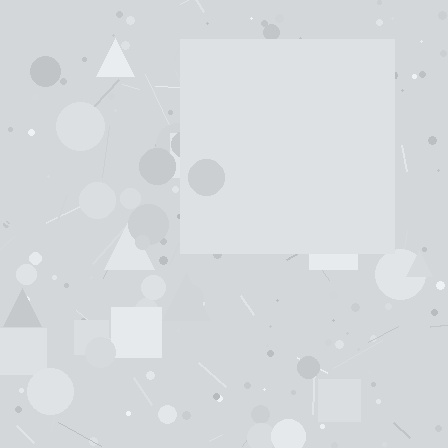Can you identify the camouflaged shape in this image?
The camouflaged shape is a square.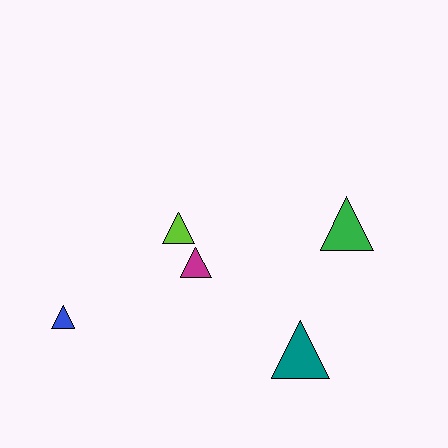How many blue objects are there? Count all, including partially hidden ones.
There is 1 blue object.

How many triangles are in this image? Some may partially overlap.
There are 5 triangles.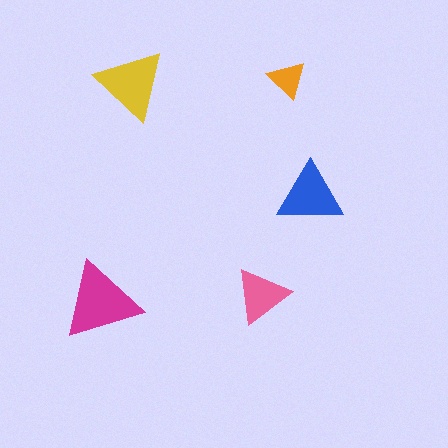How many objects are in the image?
There are 5 objects in the image.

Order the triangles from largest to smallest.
the magenta one, the yellow one, the blue one, the pink one, the orange one.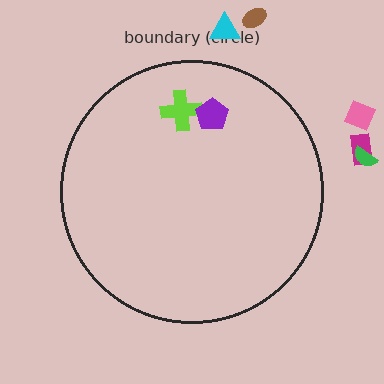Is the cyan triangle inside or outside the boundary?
Outside.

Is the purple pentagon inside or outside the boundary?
Inside.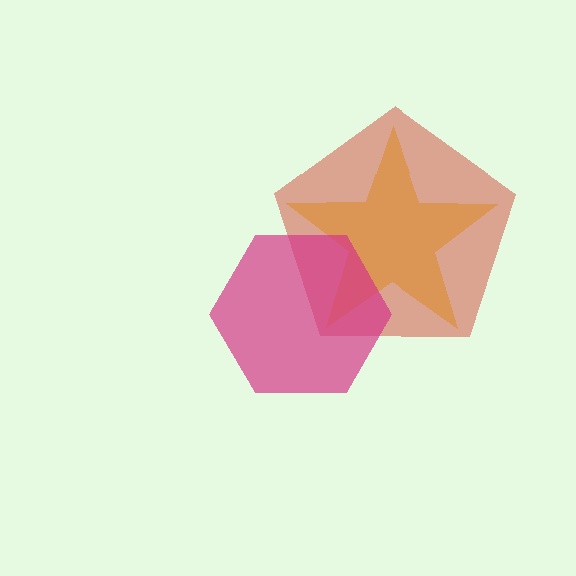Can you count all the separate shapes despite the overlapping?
Yes, there are 3 separate shapes.